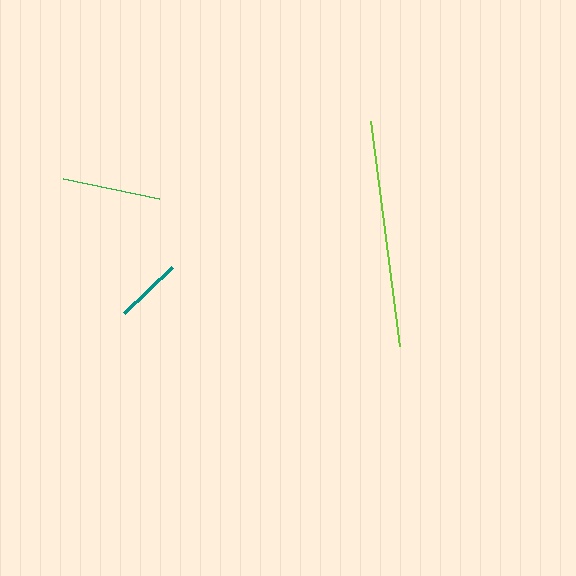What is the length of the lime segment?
The lime segment is approximately 227 pixels long.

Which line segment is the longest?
The lime line is the longest at approximately 227 pixels.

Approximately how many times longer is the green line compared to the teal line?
The green line is approximately 1.5 times the length of the teal line.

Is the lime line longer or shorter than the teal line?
The lime line is longer than the teal line.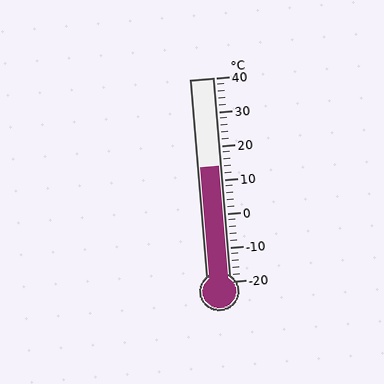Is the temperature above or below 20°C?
The temperature is below 20°C.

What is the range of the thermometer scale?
The thermometer scale ranges from -20°C to 40°C.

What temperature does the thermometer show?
The thermometer shows approximately 14°C.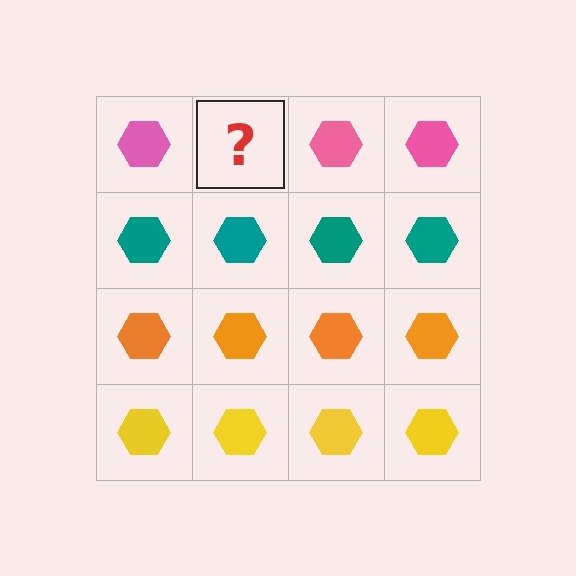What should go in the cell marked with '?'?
The missing cell should contain a pink hexagon.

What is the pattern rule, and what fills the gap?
The rule is that each row has a consistent color. The gap should be filled with a pink hexagon.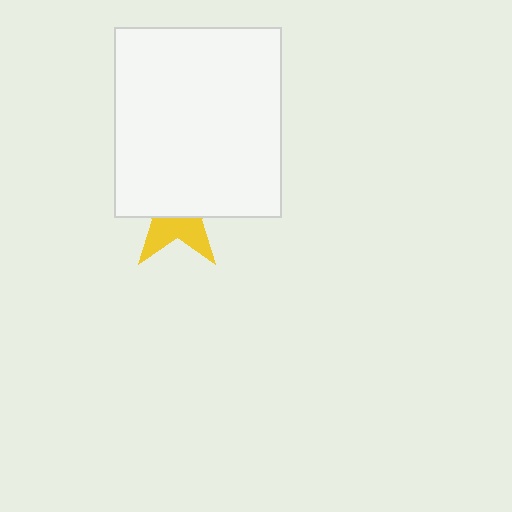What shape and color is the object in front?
The object in front is a white rectangle.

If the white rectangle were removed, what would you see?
You would see the complete yellow star.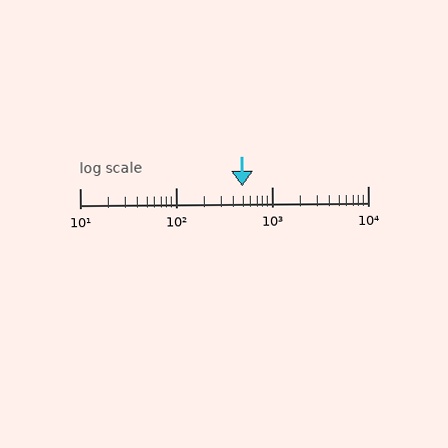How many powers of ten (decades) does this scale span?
The scale spans 3 decades, from 10 to 10000.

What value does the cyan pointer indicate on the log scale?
The pointer indicates approximately 490.